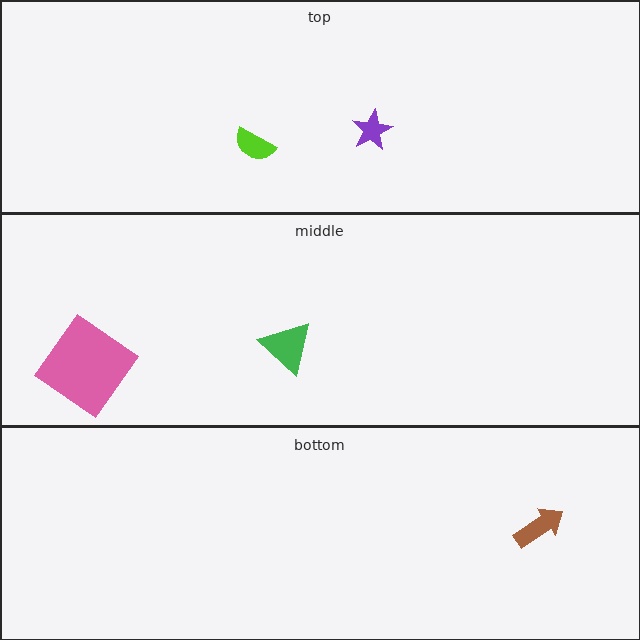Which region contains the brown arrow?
The bottom region.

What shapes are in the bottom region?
The brown arrow.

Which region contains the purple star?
The top region.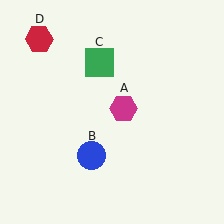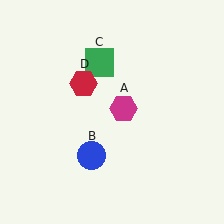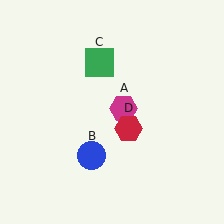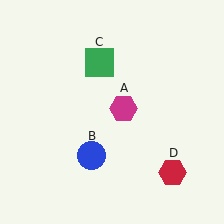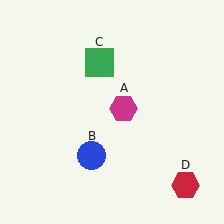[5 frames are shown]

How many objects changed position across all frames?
1 object changed position: red hexagon (object D).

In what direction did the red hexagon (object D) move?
The red hexagon (object D) moved down and to the right.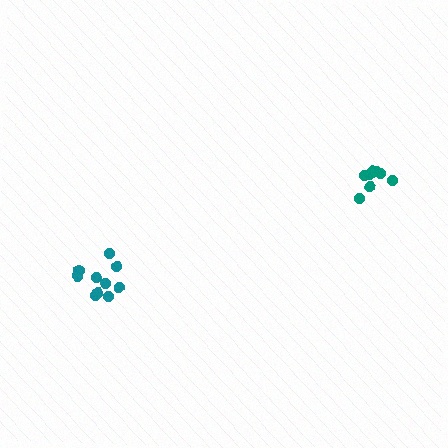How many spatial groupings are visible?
There are 2 spatial groupings.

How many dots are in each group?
Group 1: 10 dots, Group 2: 8 dots (18 total).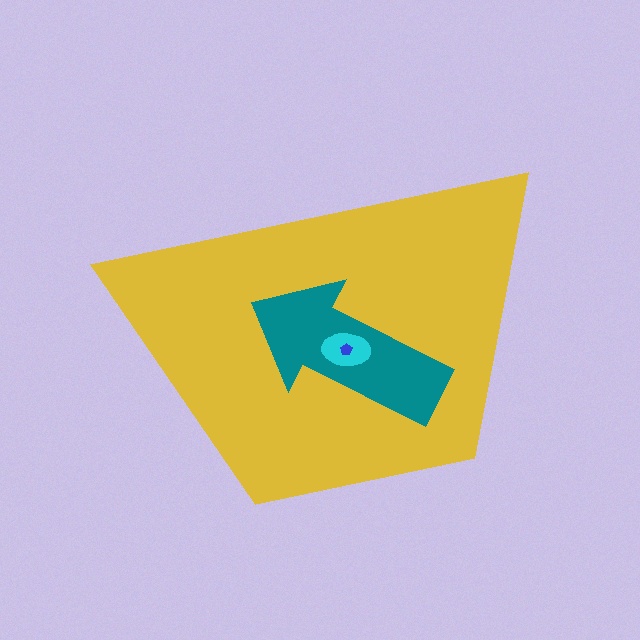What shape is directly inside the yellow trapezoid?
The teal arrow.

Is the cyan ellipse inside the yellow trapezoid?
Yes.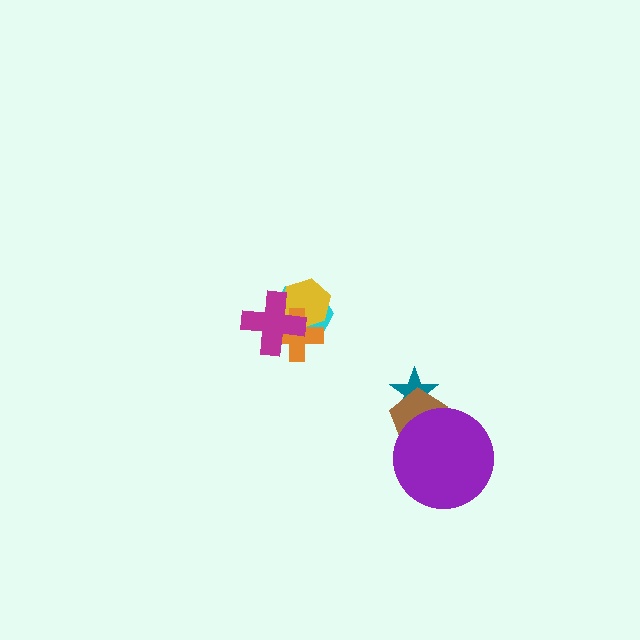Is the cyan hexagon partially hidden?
Yes, it is partially covered by another shape.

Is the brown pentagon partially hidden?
Yes, it is partially covered by another shape.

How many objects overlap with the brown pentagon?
2 objects overlap with the brown pentagon.